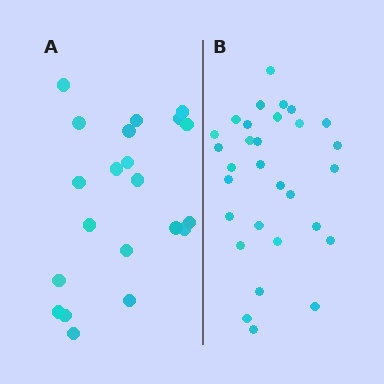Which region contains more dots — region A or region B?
Region B (the right region) has more dots.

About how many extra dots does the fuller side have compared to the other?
Region B has roughly 8 or so more dots than region A.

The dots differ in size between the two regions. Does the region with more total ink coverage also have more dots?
No. Region A has more total ink coverage because its dots are larger, but region B actually contains more individual dots. Total area can be misleading — the number of items is what matters here.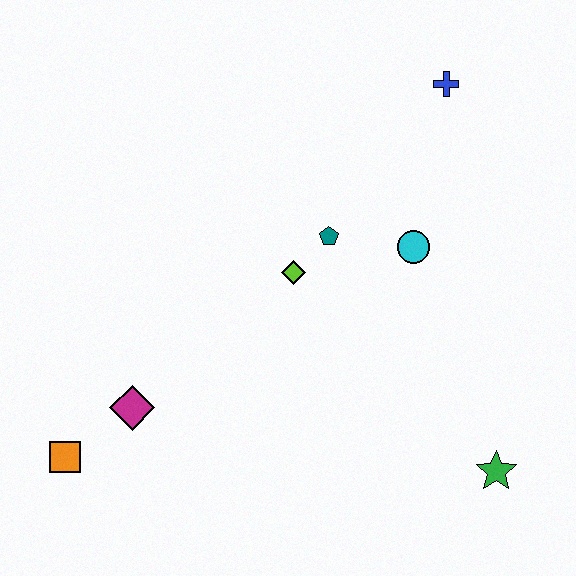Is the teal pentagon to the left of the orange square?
No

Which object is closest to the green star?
The cyan circle is closest to the green star.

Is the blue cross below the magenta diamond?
No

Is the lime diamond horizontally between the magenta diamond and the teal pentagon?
Yes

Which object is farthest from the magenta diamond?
The blue cross is farthest from the magenta diamond.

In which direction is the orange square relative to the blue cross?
The orange square is to the left of the blue cross.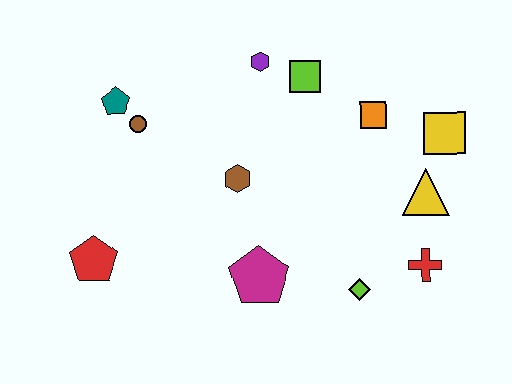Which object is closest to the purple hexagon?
The lime square is closest to the purple hexagon.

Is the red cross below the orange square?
Yes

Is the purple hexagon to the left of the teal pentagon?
No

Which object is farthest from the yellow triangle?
The red pentagon is farthest from the yellow triangle.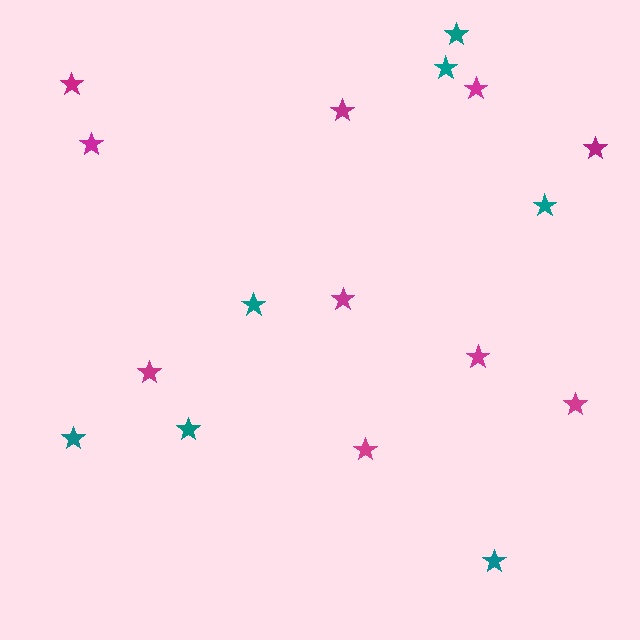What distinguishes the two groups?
There are 2 groups: one group of teal stars (7) and one group of magenta stars (10).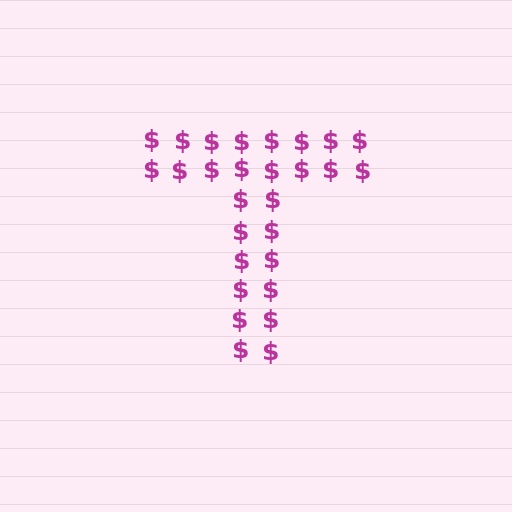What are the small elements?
The small elements are dollar signs.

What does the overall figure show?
The overall figure shows the letter T.